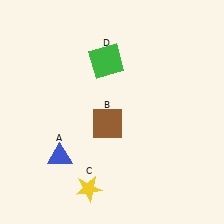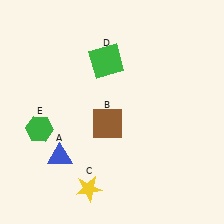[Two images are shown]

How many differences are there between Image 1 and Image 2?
There is 1 difference between the two images.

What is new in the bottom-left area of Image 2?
A green hexagon (E) was added in the bottom-left area of Image 2.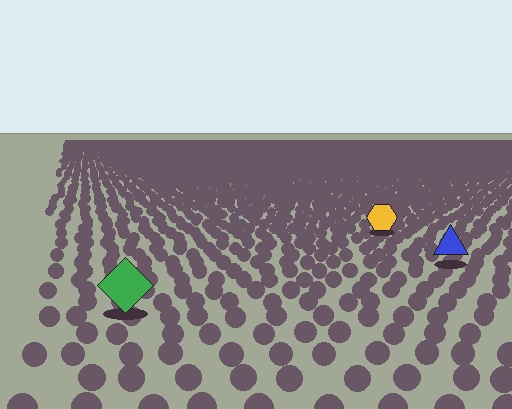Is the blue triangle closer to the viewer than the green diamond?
No. The green diamond is closer — you can tell from the texture gradient: the ground texture is coarser near it.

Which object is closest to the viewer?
The green diamond is closest. The texture marks near it are larger and more spread out.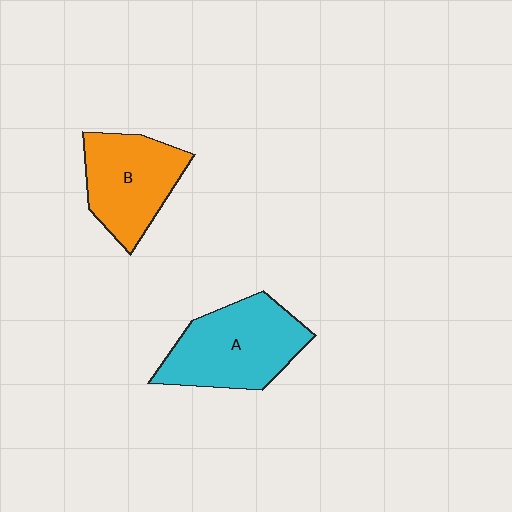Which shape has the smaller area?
Shape B (orange).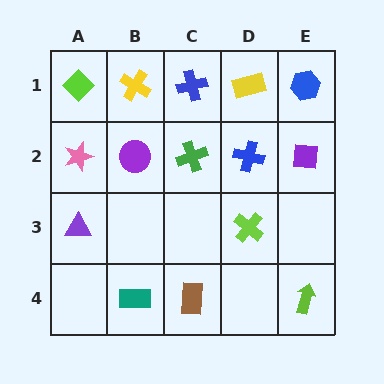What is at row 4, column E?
A lime arrow.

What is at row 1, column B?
A yellow cross.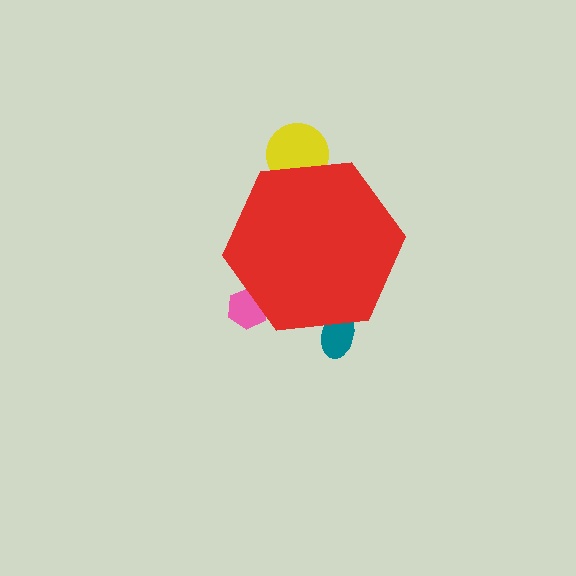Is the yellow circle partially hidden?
Yes, the yellow circle is partially hidden behind the red hexagon.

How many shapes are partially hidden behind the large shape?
3 shapes are partially hidden.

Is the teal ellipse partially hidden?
Yes, the teal ellipse is partially hidden behind the red hexagon.